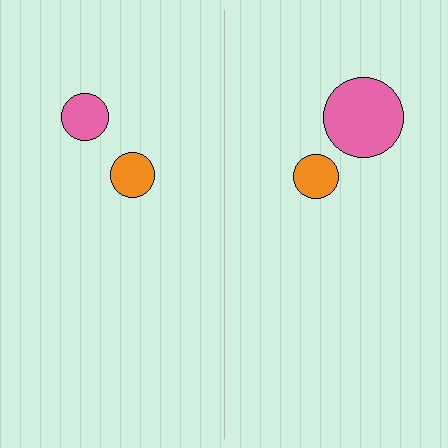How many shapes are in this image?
There are 4 shapes in this image.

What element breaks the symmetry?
The pink circle on the right side has a different size than its mirror counterpart.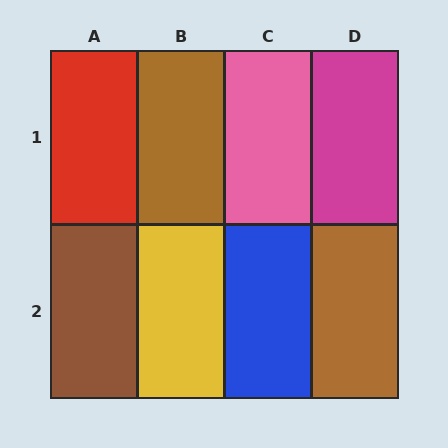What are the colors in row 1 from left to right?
Red, brown, pink, magenta.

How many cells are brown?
3 cells are brown.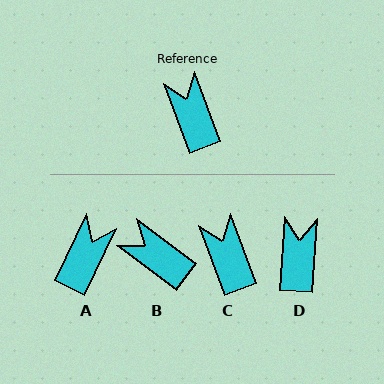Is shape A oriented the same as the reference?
No, it is off by about 46 degrees.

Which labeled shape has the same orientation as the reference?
C.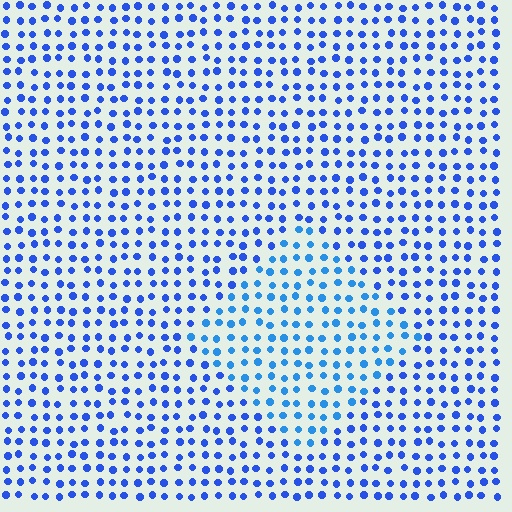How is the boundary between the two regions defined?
The boundary is defined purely by a slight shift in hue (about 20 degrees). Spacing, size, and orientation are identical on both sides.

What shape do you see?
I see a diamond.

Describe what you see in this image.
The image is filled with small blue elements in a uniform arrangement. A diamond-shaped region is visible where the elements are tinted to a slightly different hue, forming a subtle color boundary.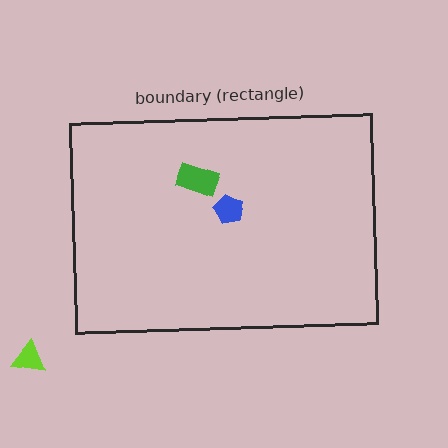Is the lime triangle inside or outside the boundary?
Outside.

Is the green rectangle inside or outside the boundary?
Inside.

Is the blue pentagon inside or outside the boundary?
Inside.